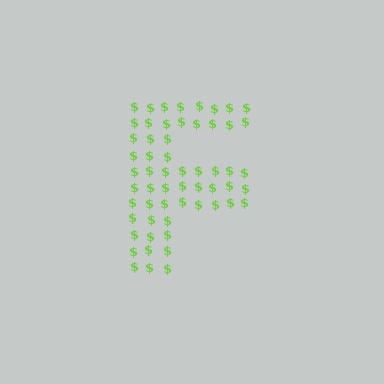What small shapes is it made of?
It is made of small dollar signs.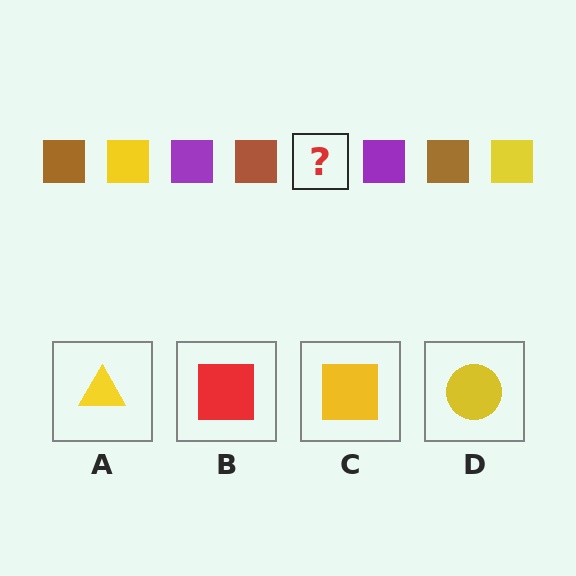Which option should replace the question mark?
Option C.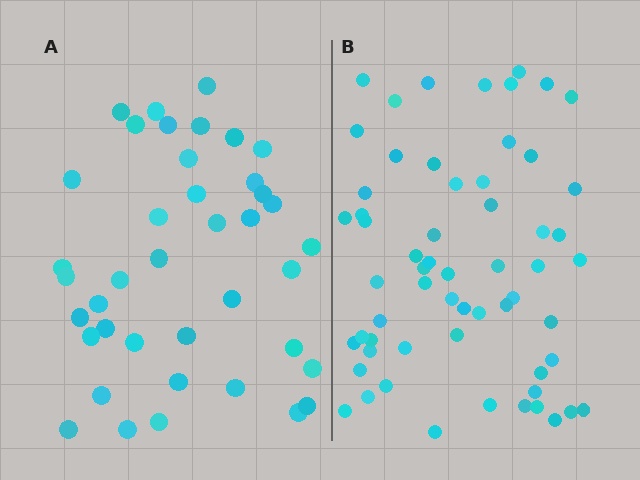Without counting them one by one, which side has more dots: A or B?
Region B (the right region) has more dots.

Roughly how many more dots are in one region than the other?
Region B has approximately 20 more dots than region A.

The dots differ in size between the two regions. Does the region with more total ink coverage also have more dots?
No. Region A has more total ink coverage because its dots are larger, but region B actually contains more individual dots. Total area can be misleading — the number of items is what matters here.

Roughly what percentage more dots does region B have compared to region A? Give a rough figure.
About 50% more.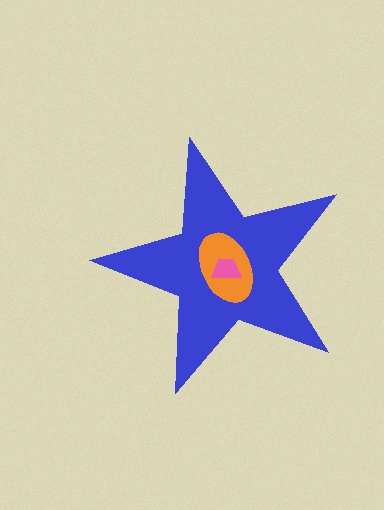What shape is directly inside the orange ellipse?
The pink trapezoid.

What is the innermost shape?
The pink trapezoid.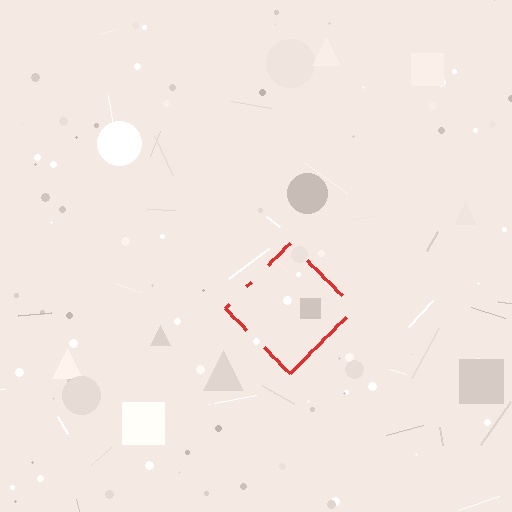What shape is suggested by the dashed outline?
The dashed outline suggests a diamond.